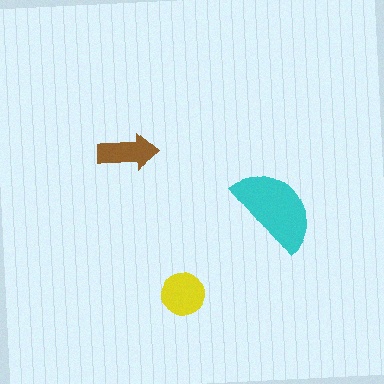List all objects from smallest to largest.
The brown arrow, the yellow circle, the cyan semicircle.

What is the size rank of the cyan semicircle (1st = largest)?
1st.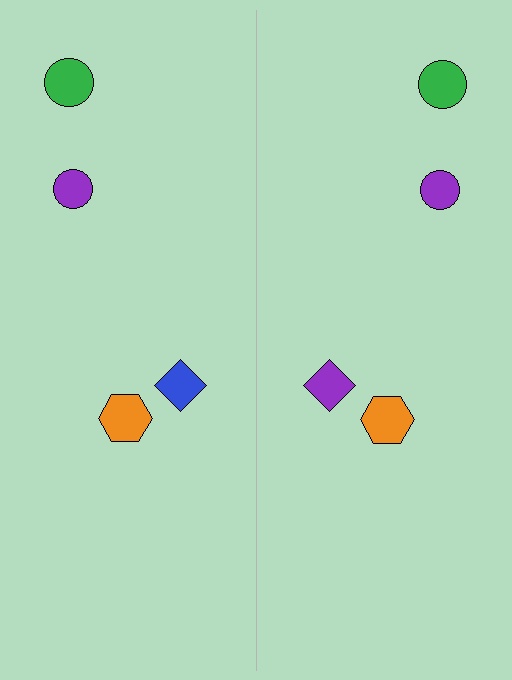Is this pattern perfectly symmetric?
No, the pattern is not perfectly symmetric. The purple diamond on the right side breaks the symmetry — its mirror counterpart is blue.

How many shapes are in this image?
There are 8 shapes in this image.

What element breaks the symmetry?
The purple diamond on the right side breaks the symmetry — its mirror counterpart is blue.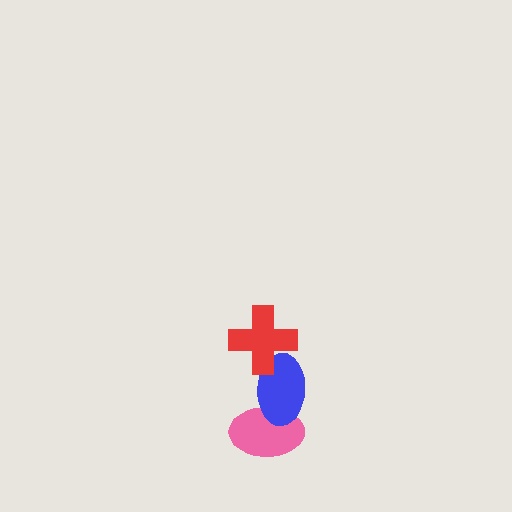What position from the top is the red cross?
The red cross is 1st from the top.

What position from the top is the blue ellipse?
The blue ellipse is 2nd from the top.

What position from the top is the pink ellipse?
The pink ellipse is 3rd from the top.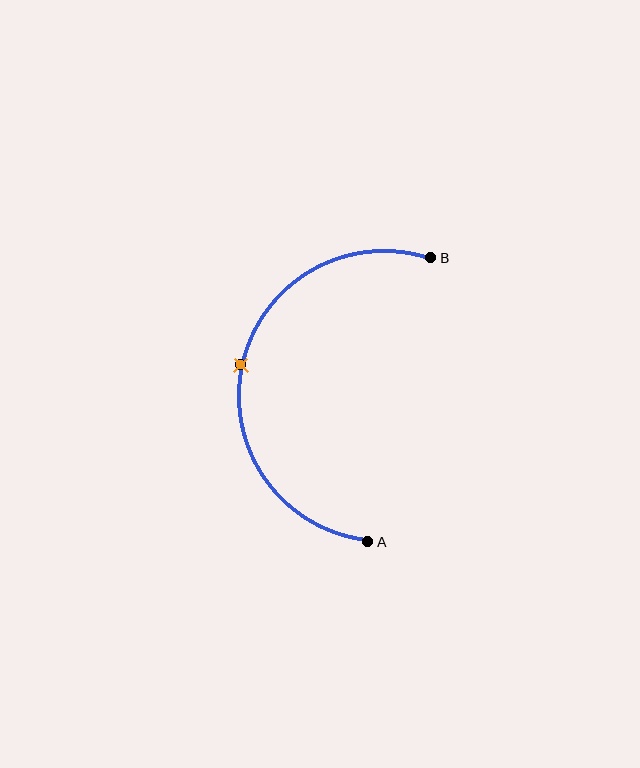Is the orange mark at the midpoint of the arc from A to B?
Yes. The orange mark lies on the arc at equal arc-length from both A and B — it is the arc midpoint.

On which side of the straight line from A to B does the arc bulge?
The arc bulges to the left of the straight line connecting A and B.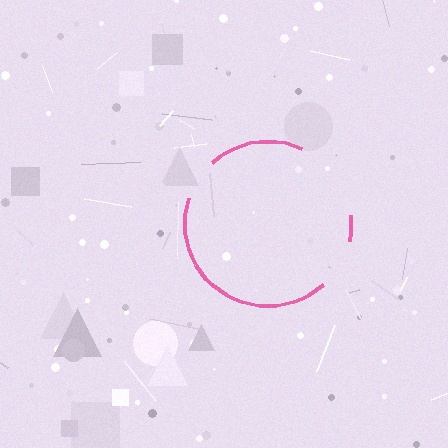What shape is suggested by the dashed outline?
The dashed outline suggests a circle.